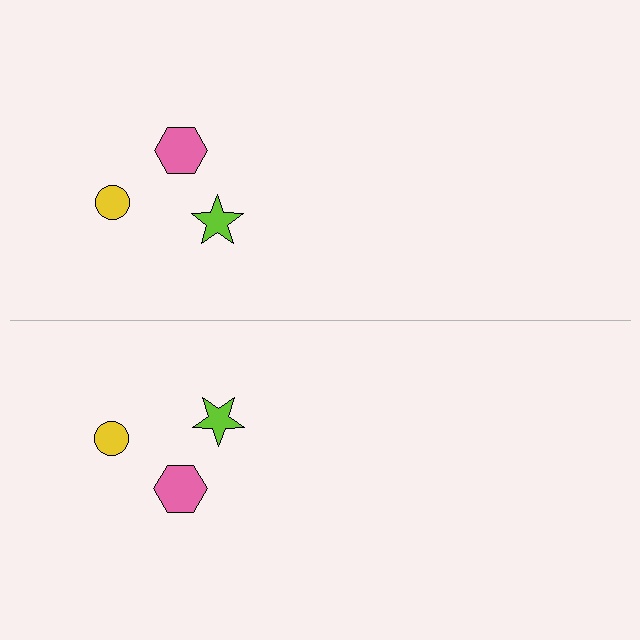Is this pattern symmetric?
Yes, this pattern has bilateral (reflection) symmetry.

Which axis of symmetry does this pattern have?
The pattern has a horizontal axis of symmetry running through the center of the image.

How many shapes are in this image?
There are 6 shapes in this image.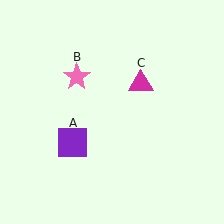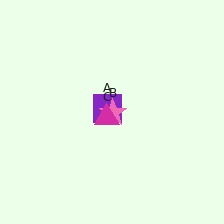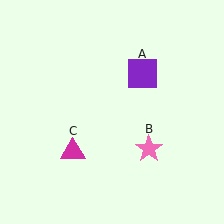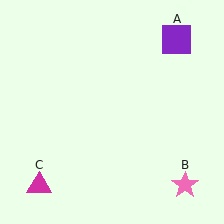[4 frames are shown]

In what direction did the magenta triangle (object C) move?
The magenta triangle (object C) moved down and to the left.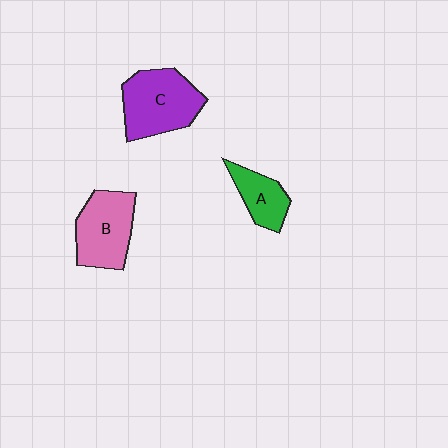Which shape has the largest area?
Shape C (purple).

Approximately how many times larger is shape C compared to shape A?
Approximately 1.9 times.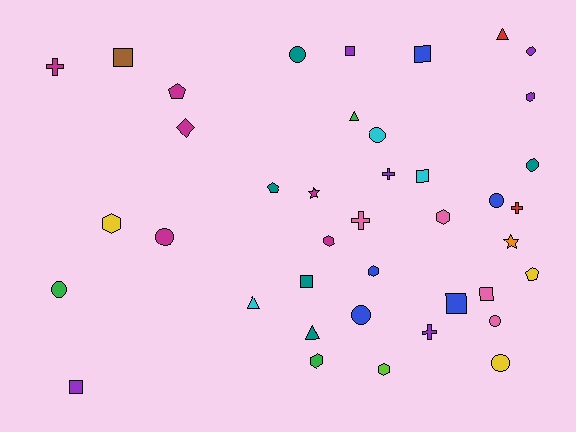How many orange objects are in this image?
There is 1 orange object.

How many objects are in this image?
There are 40 objects.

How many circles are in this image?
There are 10 circles.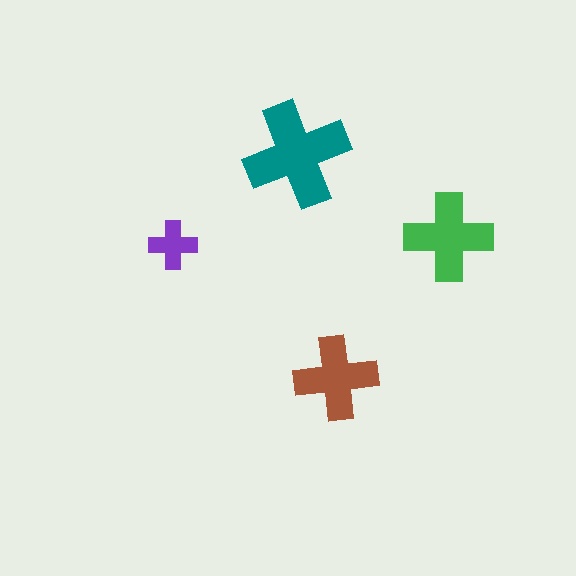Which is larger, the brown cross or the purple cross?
The brown one.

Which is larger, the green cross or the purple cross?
The green one.